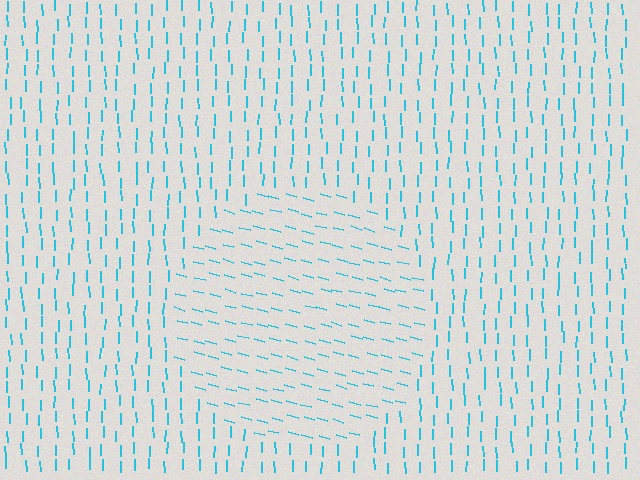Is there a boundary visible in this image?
Yes, there is a texture boundary formed by a change in line orientation.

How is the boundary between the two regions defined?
The boundary is defined purely by a change in line orientation (approximately 74 degrees difference). All lines are the same color and thickness.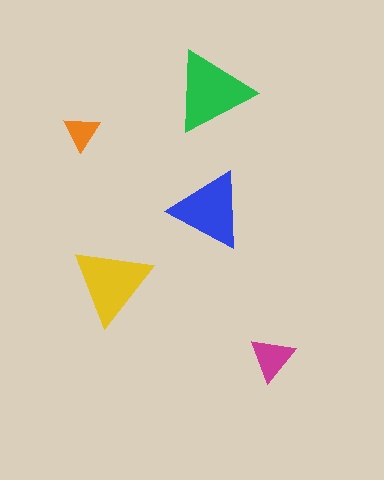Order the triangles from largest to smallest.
the green one, the yellow one, the blue one, the magenta one, the orange one.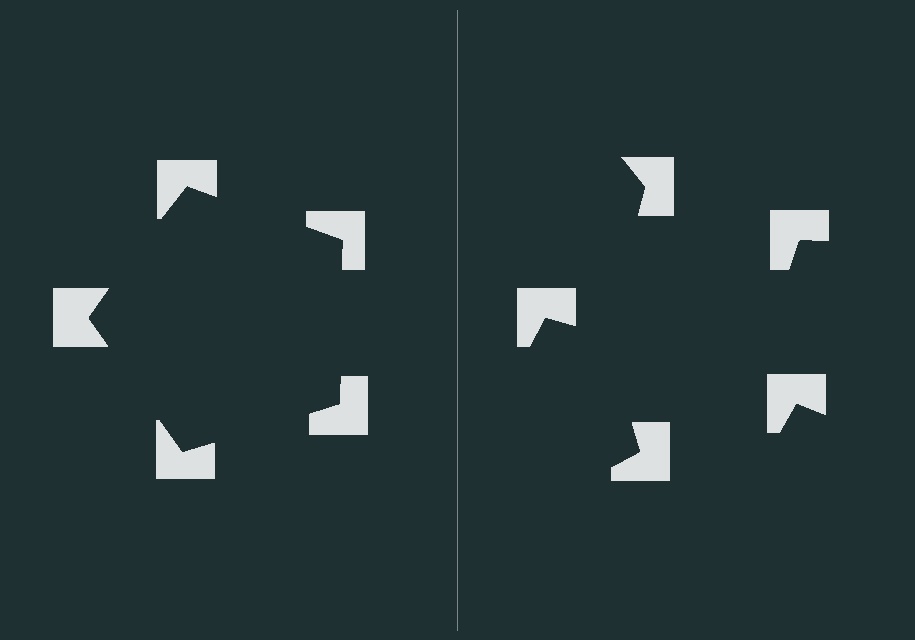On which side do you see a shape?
An illusory pentagon appears on the left side. On the right side the wedge cuts are rotated, so no coherent shape forms.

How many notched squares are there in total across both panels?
10 — 5 on each side.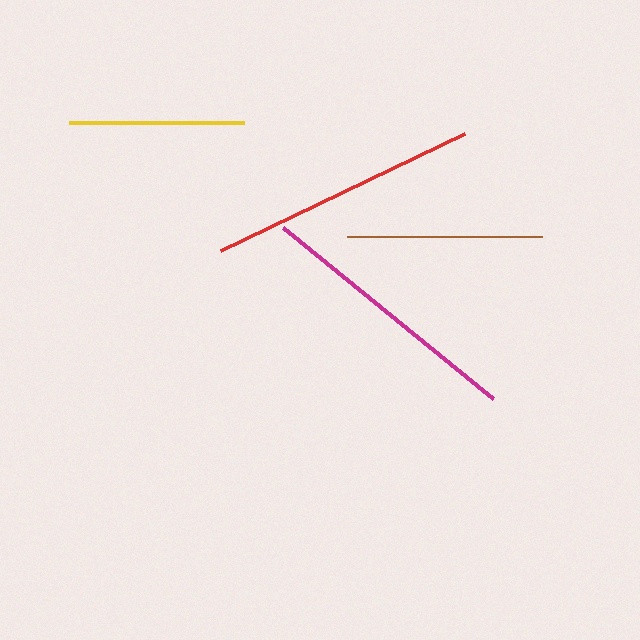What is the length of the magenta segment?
The magenta segment is approximately 271 pixels long.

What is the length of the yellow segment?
The yellow segment is approximately 176 pixels long.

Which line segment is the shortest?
The yellow line is the shortest at approximately 176 pixels.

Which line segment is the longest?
The magenta line is the longest at approximately 271 pixels.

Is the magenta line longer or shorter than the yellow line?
The magenta line is longer than the yellow line.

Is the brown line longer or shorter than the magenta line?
The magenta line is longer than the brown line.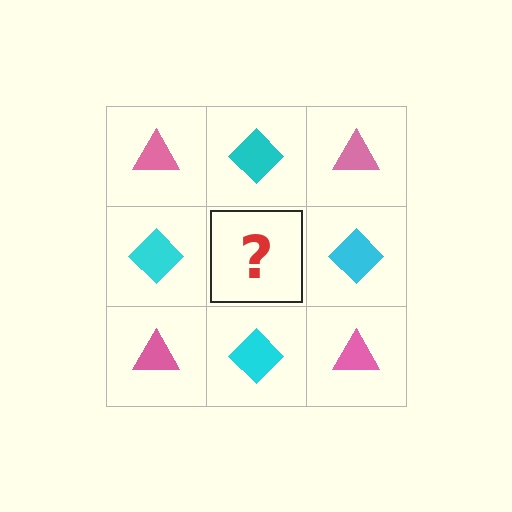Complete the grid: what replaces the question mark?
The question mark should be replaced with a pink triangle.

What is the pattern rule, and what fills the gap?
The rule is that it alternates pink triangle and cyan diamond in a checkerboard pattern. The gap should be filled with a pink triangle.